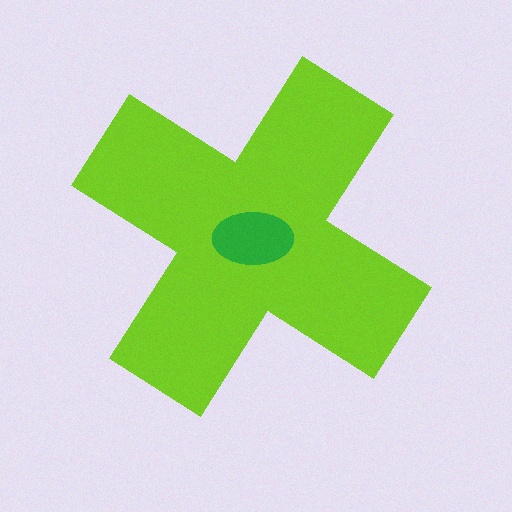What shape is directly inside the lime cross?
The green ellipse.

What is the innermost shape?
The green ellipse.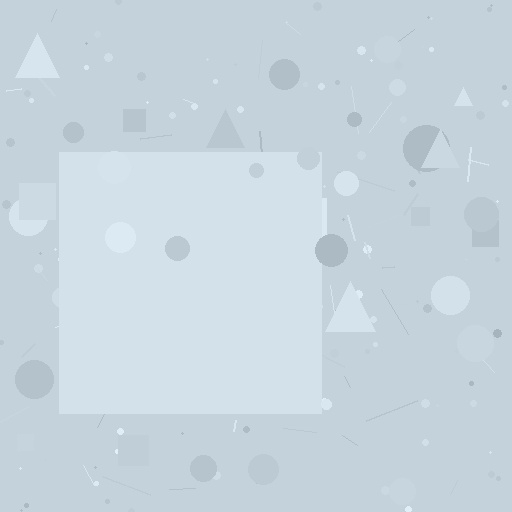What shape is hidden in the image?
A square is hidden in the image.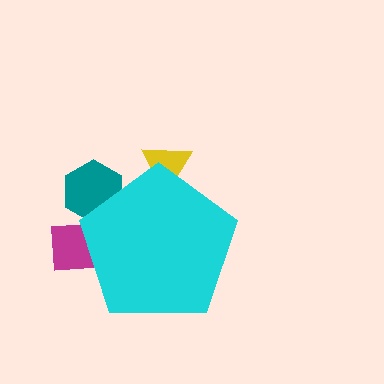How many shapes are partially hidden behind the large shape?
3 shapes are partially hidden.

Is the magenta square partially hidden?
Yes, the magenta square is partially hidden behind the cyan pentagon.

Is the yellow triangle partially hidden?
Yes, the yellow triangle is partially hidden behind the cyan pentagon.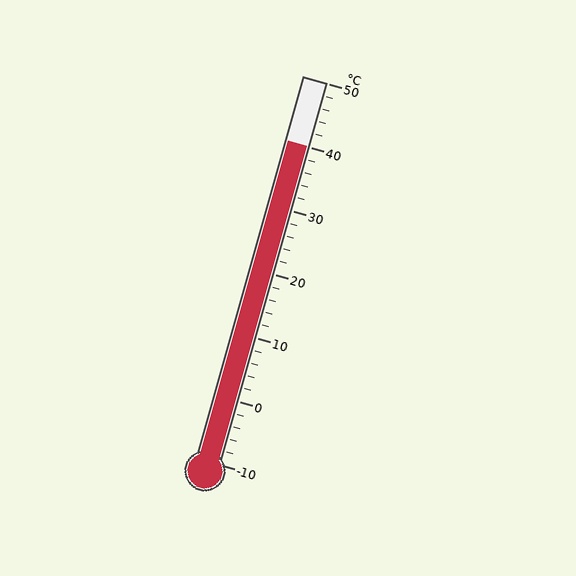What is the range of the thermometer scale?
The thermometer scale ranges from -10°C to 50°C.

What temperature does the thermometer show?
The thermometer shows approximately 40°C.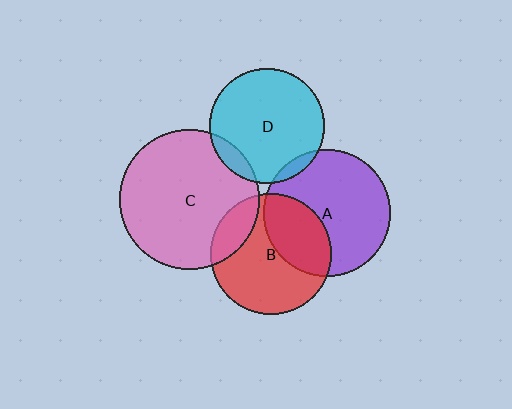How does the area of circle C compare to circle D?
Approximately 1.5 times.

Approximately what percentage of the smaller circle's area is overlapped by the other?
Approximately 10%.